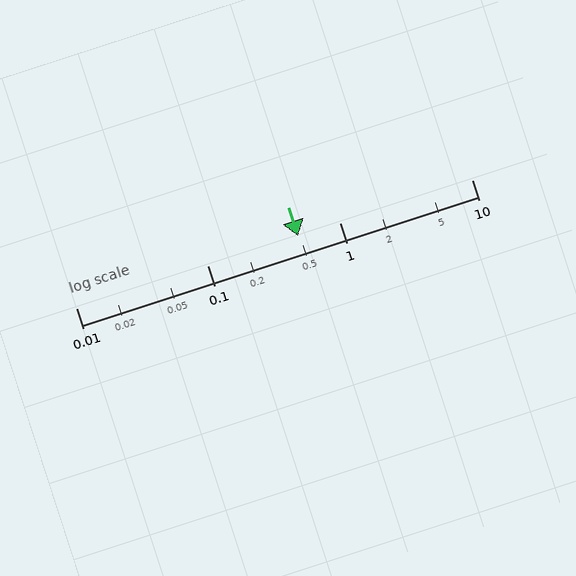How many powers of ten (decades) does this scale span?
The scale spans 3 decades, from 0.01 to 10.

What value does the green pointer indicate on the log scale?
The pointer indicates approximately 0.48.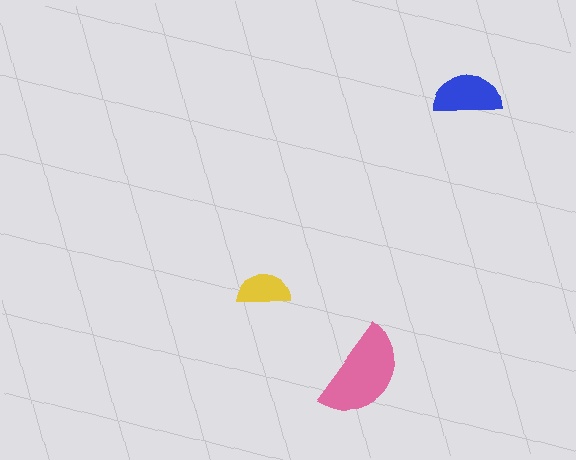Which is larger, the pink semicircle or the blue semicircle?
The pink one.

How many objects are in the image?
There are 3 objects in the image.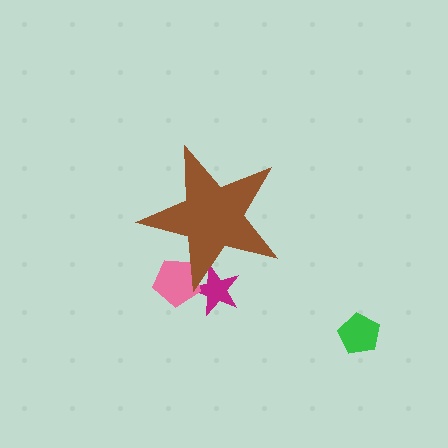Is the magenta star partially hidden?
Yes, the magenta star is partially hidden behind the brown star.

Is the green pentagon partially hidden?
No, the green pentagon is fully visible.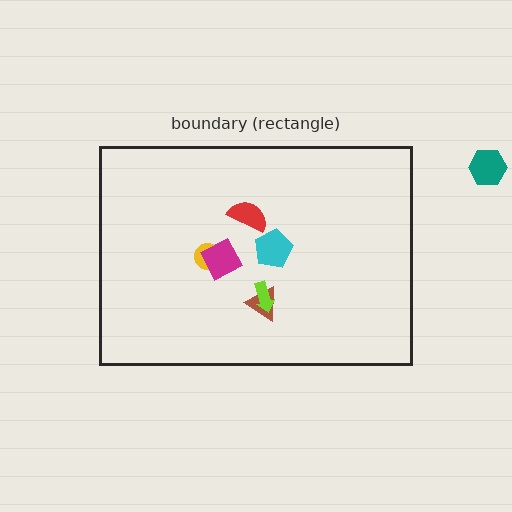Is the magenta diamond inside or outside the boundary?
Inside.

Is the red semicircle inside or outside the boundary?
Inside.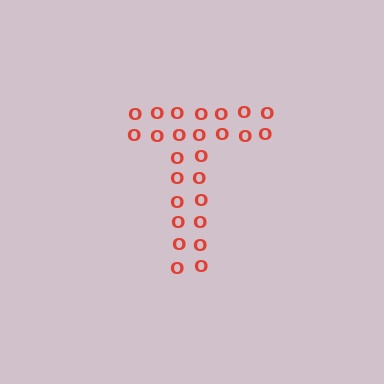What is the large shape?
The large shape is the letter T.